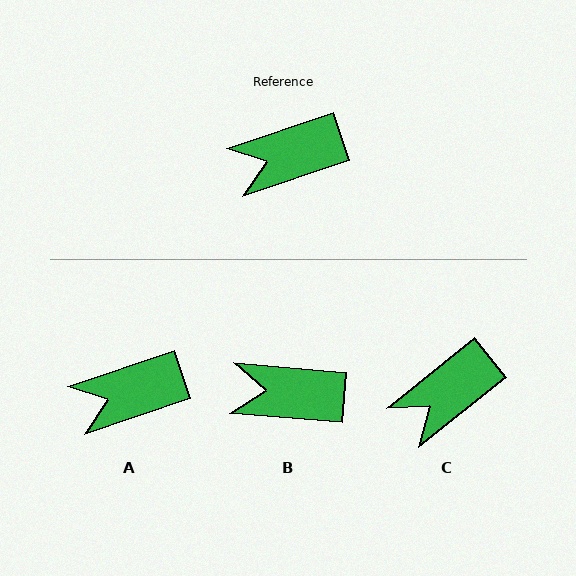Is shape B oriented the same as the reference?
No, it is off by about 23 degrees.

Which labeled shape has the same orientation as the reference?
A.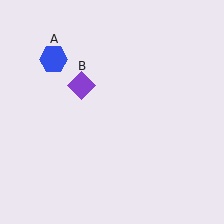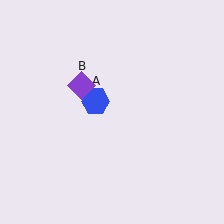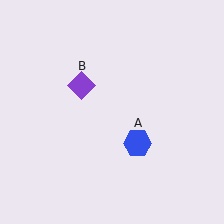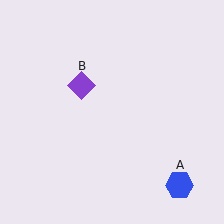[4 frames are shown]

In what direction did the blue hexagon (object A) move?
The blue hexagon (object A) moved down and to the right.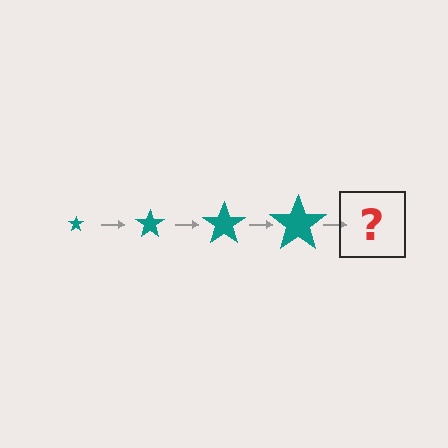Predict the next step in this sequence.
The next step is a teal star, larger than the previous one.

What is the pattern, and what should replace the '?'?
The pattern is that the star gets progressively larger each step. The '?' should be a teal star, larger than the previous one.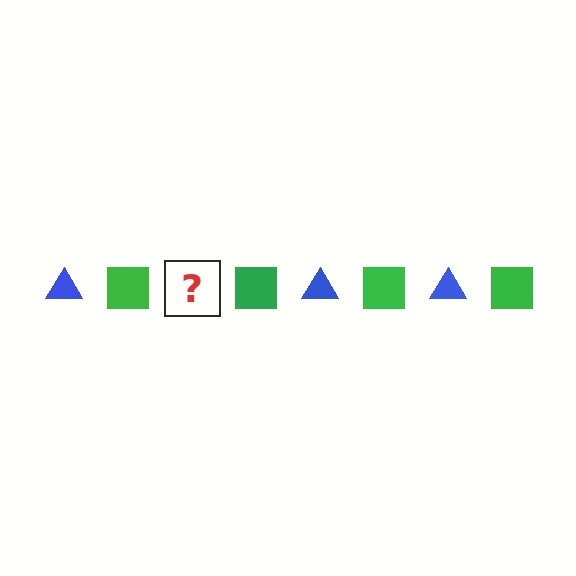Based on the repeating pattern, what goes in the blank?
The blank should be a blue triangle.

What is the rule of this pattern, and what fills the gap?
The rule is that the pattern alternates between blue triangle and green square. The gap should be filled with a blue triangle.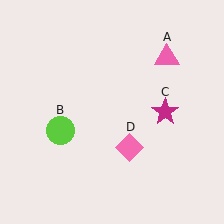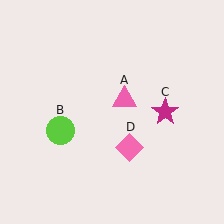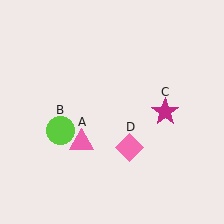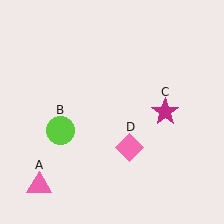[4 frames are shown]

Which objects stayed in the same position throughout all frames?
Lime circle (object B) and magenta star (object C) and pink diamond (object D) remained stationary.